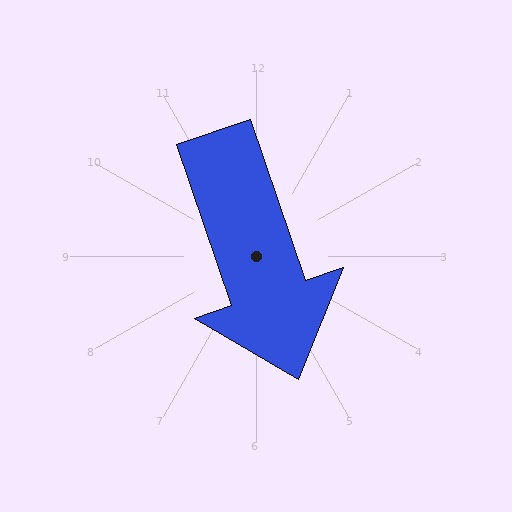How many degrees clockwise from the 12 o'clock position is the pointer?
Approximately 161 degrees.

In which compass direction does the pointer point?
South.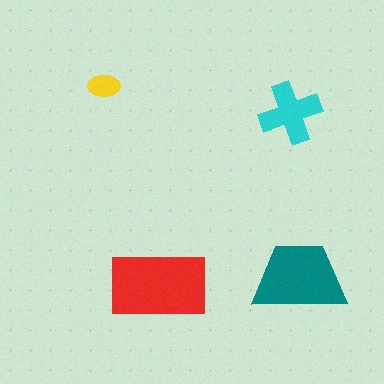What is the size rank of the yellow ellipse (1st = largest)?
4th.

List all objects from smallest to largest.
The yellow ellipse, the cyan cross, the teal trapezoid, the red rectangle.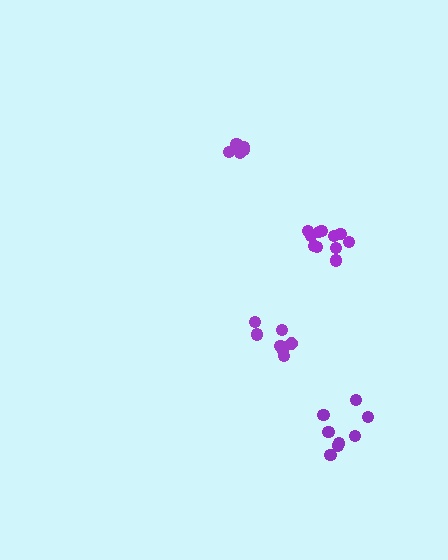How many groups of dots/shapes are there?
There are 4 groups.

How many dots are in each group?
Group 1: 11 dots, Group 2: 5 dots, Group 3: 7 dots, Group 4: 8 dots (31 total).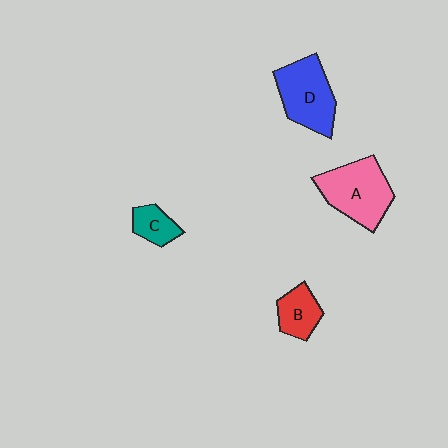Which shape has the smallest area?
Shape C (teal).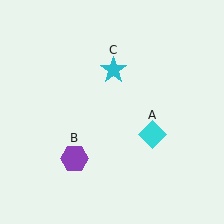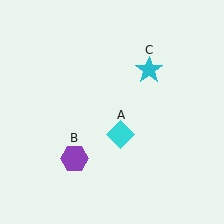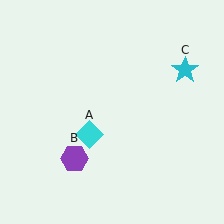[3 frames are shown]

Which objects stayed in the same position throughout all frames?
Purple hexagon (object B) remained stationary.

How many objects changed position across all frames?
2 objects changed position: cyan diamond (object A), cyan star (object C).